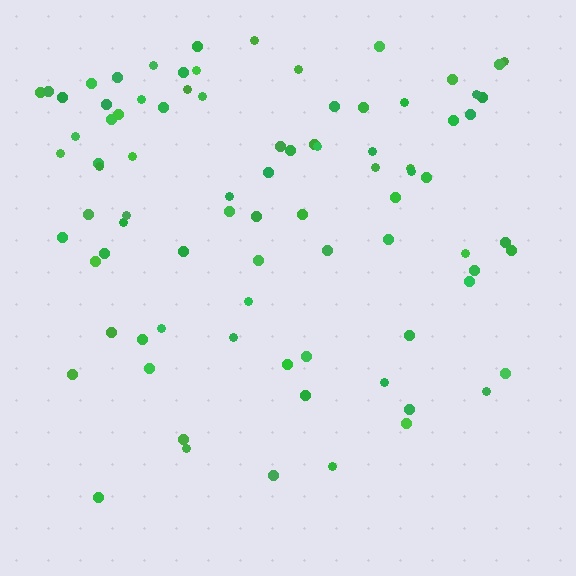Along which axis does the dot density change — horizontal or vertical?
Vertical.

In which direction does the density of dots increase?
From bottom to top, with the top side densest.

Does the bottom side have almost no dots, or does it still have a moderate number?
Still a moderate number, just noticeably fewer than the top.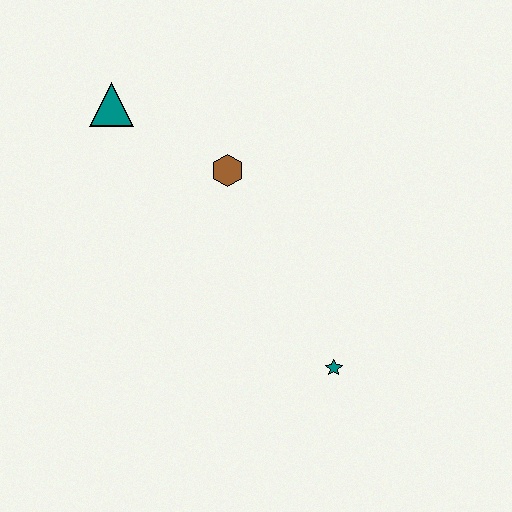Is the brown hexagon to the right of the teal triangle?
Yes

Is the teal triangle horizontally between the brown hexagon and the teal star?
No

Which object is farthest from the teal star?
The teal triangle is farthest from the teal star.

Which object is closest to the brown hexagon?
The teal triangle is closest to the brown hexagon.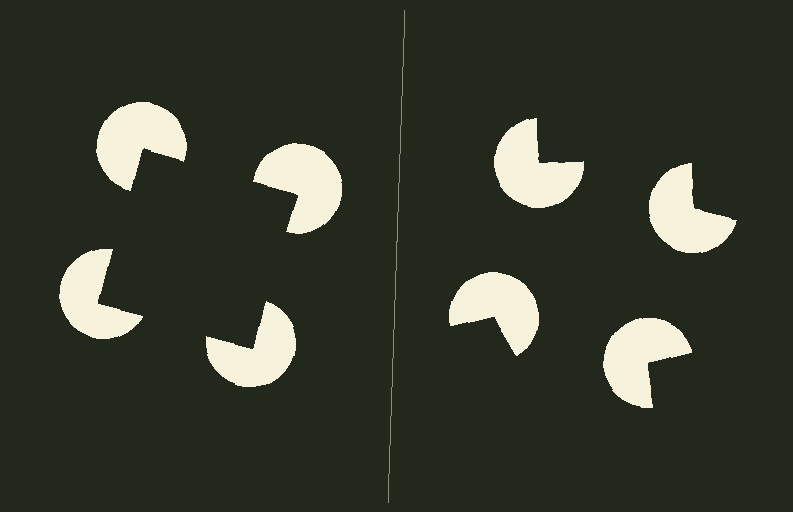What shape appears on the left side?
An illusory square.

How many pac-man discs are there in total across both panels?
8 — 4 on each side.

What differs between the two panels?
The pac-man discs are positioned identically on both sides; only the wedge orientations differ. On the left they align to a square; on the right they are misaligned.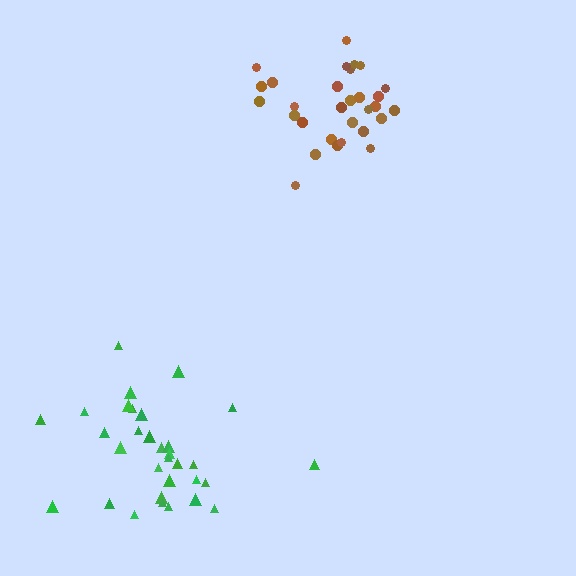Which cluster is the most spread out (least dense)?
Green.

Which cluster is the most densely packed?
Brown.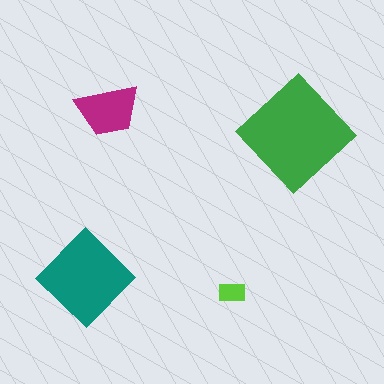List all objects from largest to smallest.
The green diamond, the teal diamond, the magenta trapezoid, the lime rectangle.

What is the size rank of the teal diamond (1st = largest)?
2nd.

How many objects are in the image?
There are 4 objects in the image.